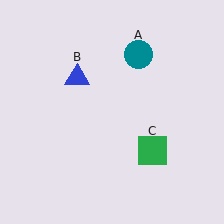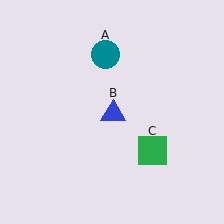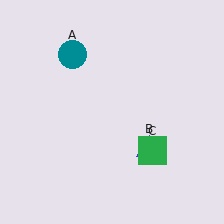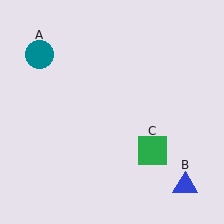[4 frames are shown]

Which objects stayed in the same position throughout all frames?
Green square (object C) remained stationary.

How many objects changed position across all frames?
2 objects changed position: teal circle (object A), blue triangle (object B).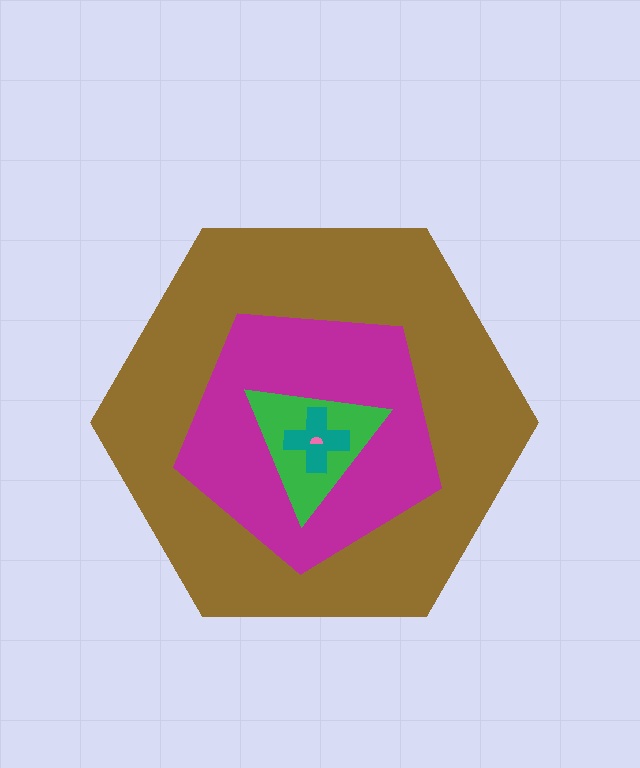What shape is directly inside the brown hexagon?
The magenta pentagon.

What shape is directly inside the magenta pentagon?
The green triangle.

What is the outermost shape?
The brown hexagon.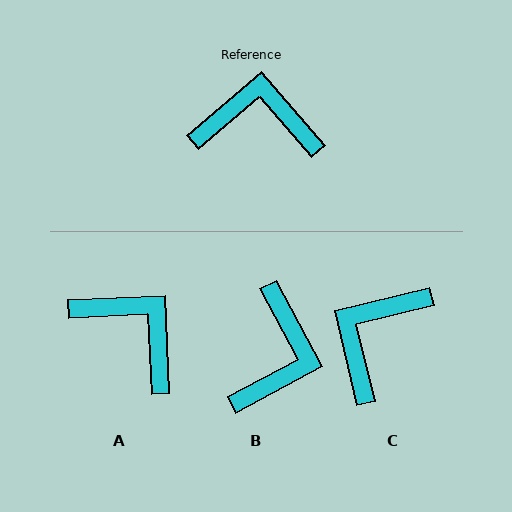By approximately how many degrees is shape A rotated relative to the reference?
Approximately 39 degrees clockwise.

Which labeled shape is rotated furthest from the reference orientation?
B, about 103 degrees away.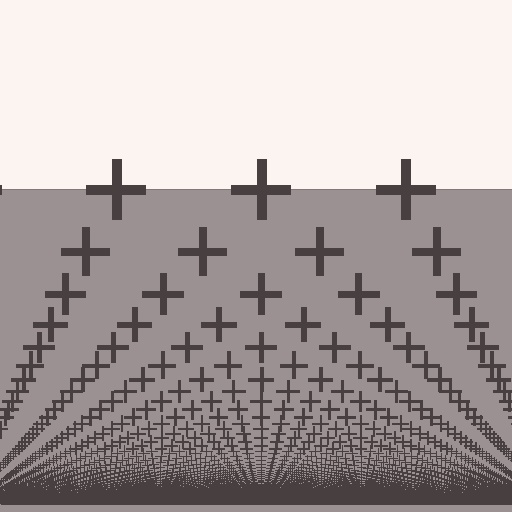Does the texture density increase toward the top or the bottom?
Density increases toward the bottom.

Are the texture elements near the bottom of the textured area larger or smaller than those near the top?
Smaller. The gradient is inverted — elements near the bottom are smaller and denser.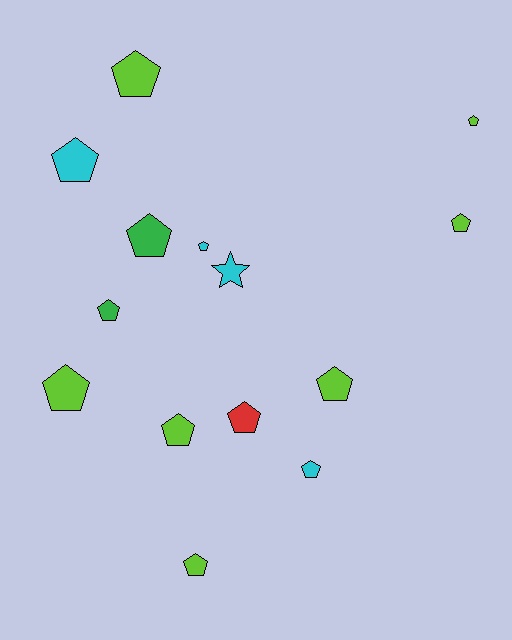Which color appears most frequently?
Lime, with 7 objects.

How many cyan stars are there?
There is 1 cyan star.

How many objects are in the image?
There are 14 objects.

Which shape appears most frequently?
Pentagon, with 13 objects.